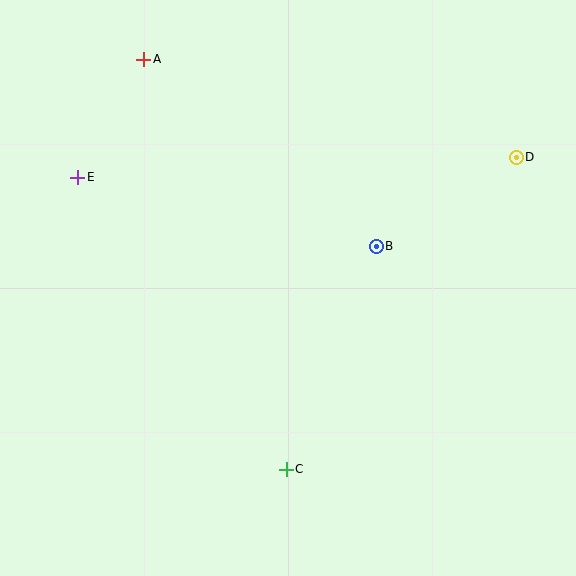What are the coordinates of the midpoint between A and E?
The midpoint between A and E is at (111, 118).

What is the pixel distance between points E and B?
The distance between E and B is 306 pixels.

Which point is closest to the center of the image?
Point B at (376, 246) is closest to the center.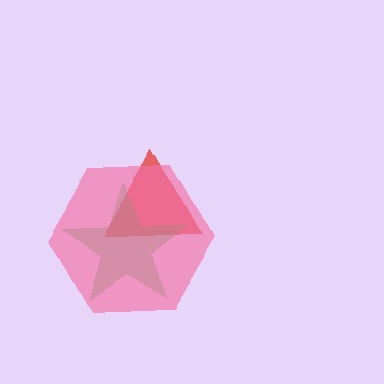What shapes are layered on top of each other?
The layered shapes are: a red triangle, a green star, a pink hexagon.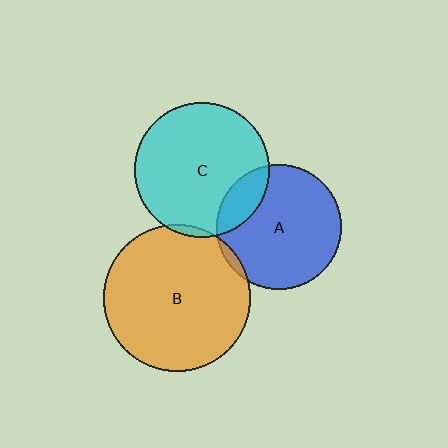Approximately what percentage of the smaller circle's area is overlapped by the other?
Approximately 5%.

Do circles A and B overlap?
Yes.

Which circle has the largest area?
Circle B (orange).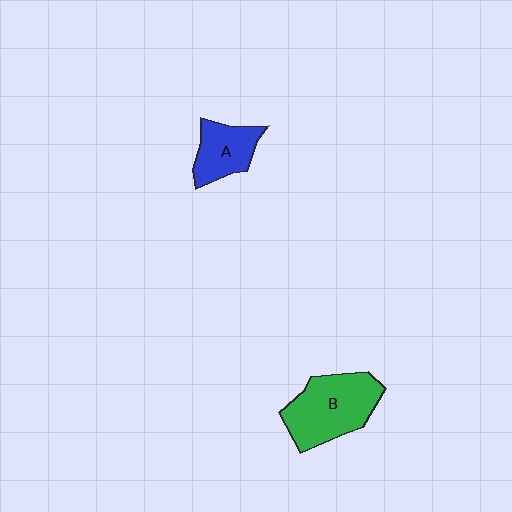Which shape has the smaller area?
Shape A (blue).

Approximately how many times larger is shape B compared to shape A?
Approximately 1.7 times.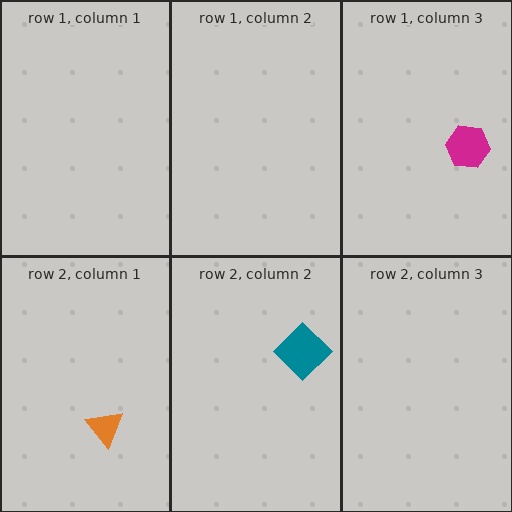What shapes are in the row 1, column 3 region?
The magenta hexagon.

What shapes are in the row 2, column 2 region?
The teal diamond.